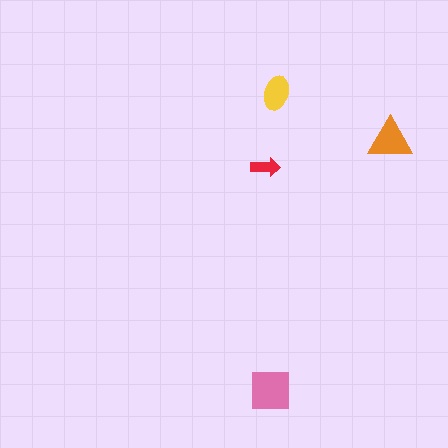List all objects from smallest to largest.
The red arrow, the yellow ellipse, the orange triangle, the pink square.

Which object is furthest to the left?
The red arrow is leftmost.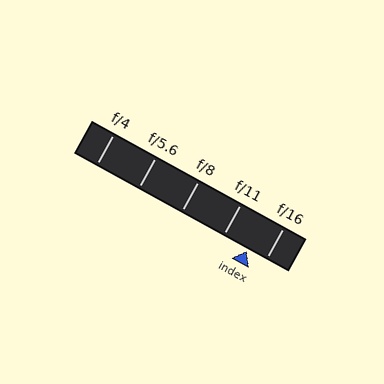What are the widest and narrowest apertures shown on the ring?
The widest aperture shown is f/4 and the narrowest is f/16.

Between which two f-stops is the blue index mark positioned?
The index mark is between f/11 and f/16.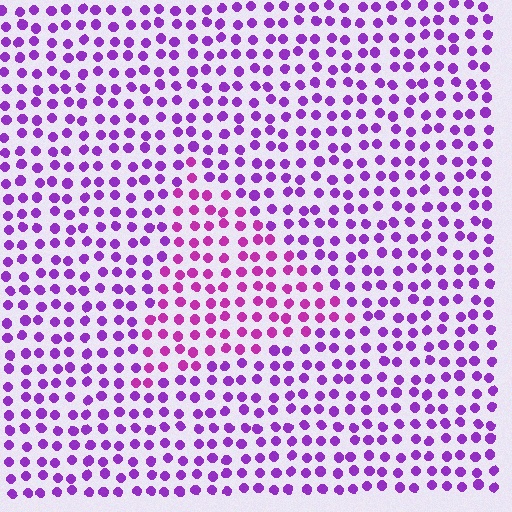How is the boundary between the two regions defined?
The boundary is defined purely by a slight shift in hue (about 28 degrees). Spacing, size, and orientation are identical on both sides.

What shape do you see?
I see a triangle.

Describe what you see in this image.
The image is filled with small purple elements in a uniform arrangement. A triangle-shaped region is visible where the elements are tinted to a slightly different hue, forming a subtle color boundary.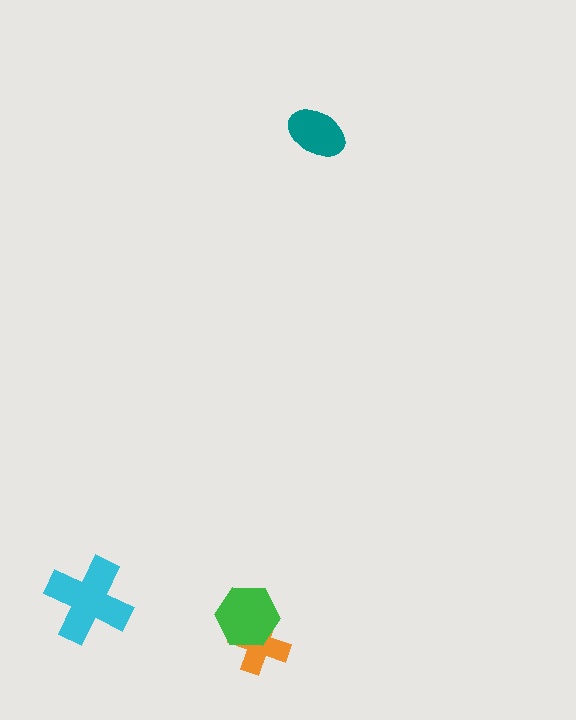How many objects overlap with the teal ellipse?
0 objects overlap with the teal ellipse.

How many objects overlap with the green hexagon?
1 object overlaps with the green hexagon.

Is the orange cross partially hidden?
Yes, it is partially covered by another shape.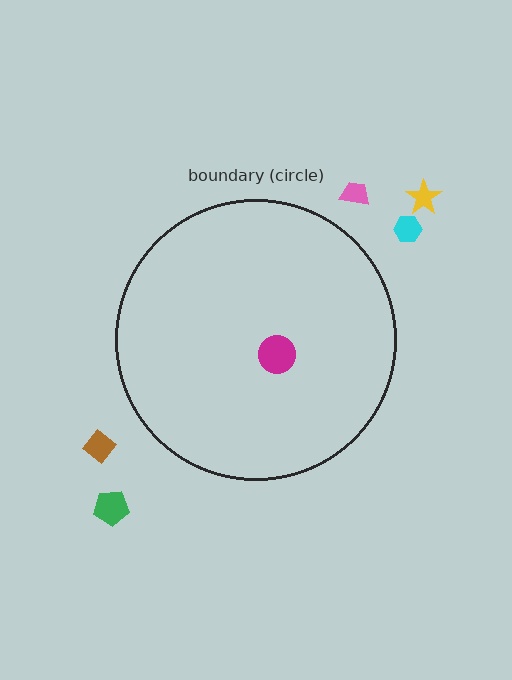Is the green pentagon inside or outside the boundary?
Outside.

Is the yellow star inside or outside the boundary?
Outside.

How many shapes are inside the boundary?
1 inside, 5 outside.